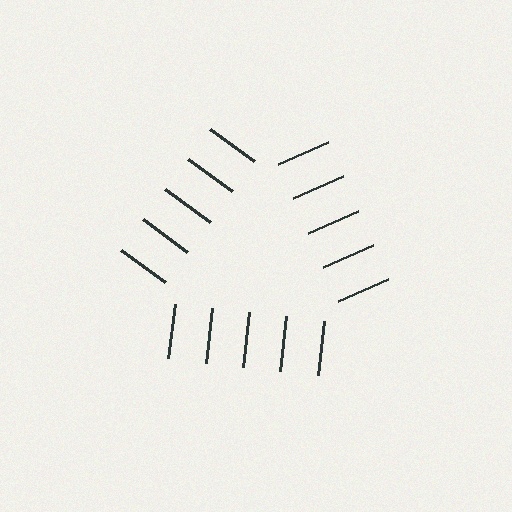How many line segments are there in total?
15 — 5 along each of the 3 edges.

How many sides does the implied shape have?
3 sides — the line-ends trace a triangle.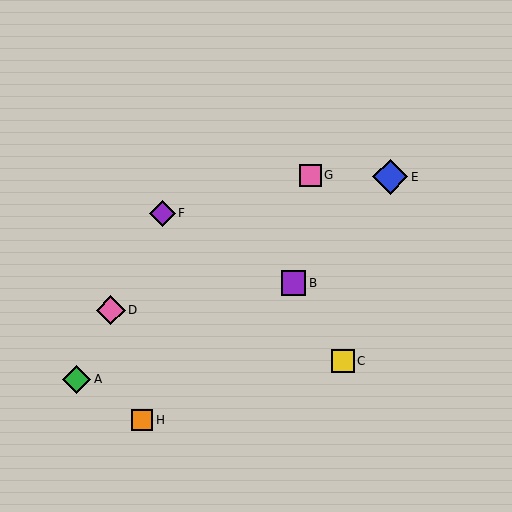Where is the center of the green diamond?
The center of the green diamond is at (76, 379).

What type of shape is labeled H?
Shape H is an orange square.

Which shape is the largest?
The blue diamond (labeled E) is the largest.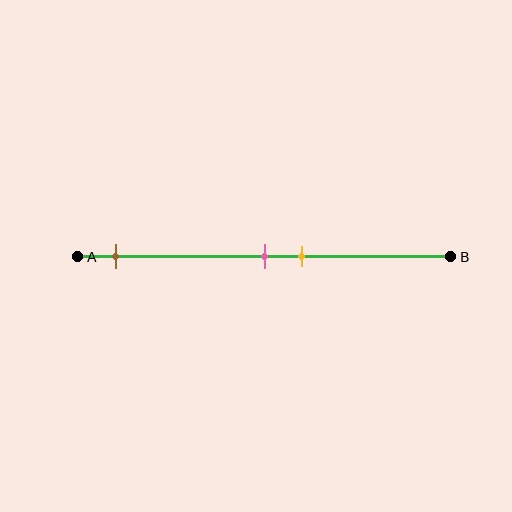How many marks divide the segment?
There are 3 marks dividing the segment.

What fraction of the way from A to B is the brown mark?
The brown mark is approximately 10% (0.1) of the way from A to B.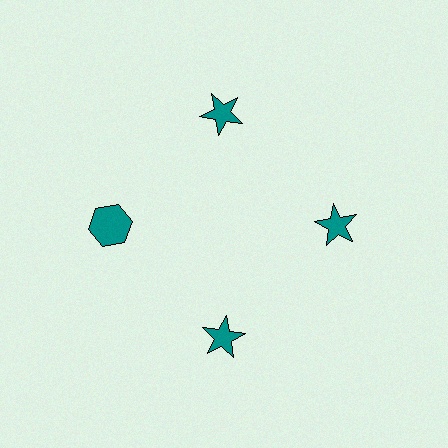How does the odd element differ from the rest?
It has a different shape: hexagon instead of star.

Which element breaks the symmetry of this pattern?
The teal hexagon at roughly the 9 o'clock position breaks the symmetry. All other shapes are teal stars.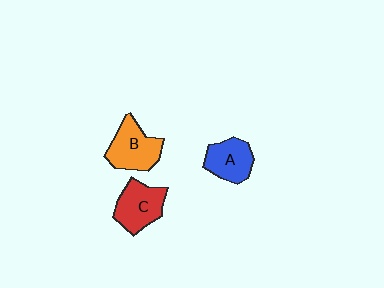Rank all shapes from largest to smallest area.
From largest to smallest: B (orange), C (red), A (blue).